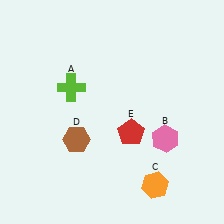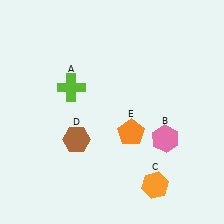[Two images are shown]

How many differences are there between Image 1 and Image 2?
There is 1 difference between the two images.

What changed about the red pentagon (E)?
In Image 1, E is red. In Image 2, it changed to orange.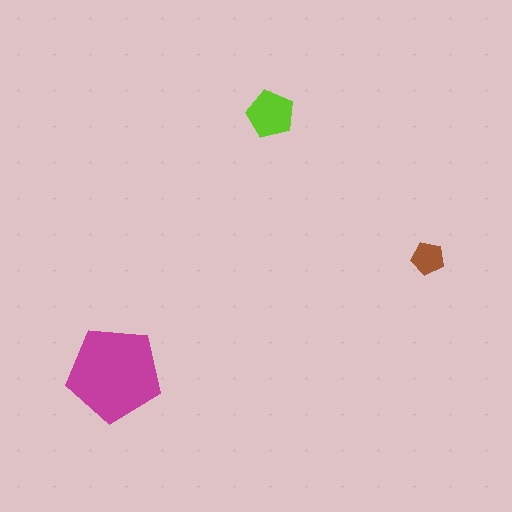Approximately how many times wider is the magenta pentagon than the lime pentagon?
About 2 times wider.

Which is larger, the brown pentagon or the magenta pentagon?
The magenta one.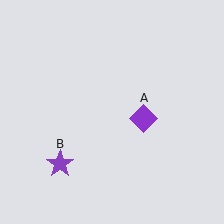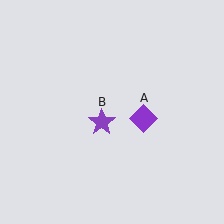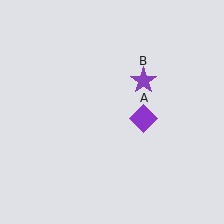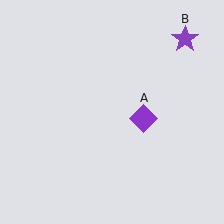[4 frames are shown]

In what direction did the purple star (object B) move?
The purple star (object B) moved up and to the right.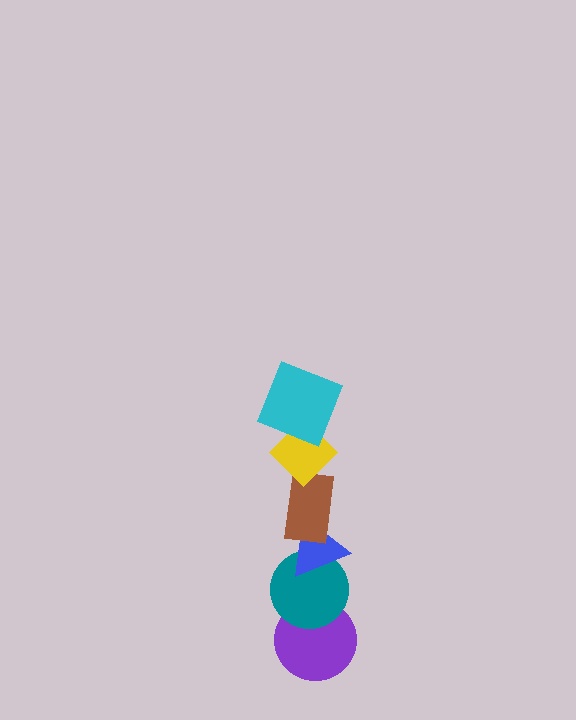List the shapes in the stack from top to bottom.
From top to bottom: the cyan square, the yellow diamond, the brown rectangle, the blue triangle, the teal circle, the purple circle.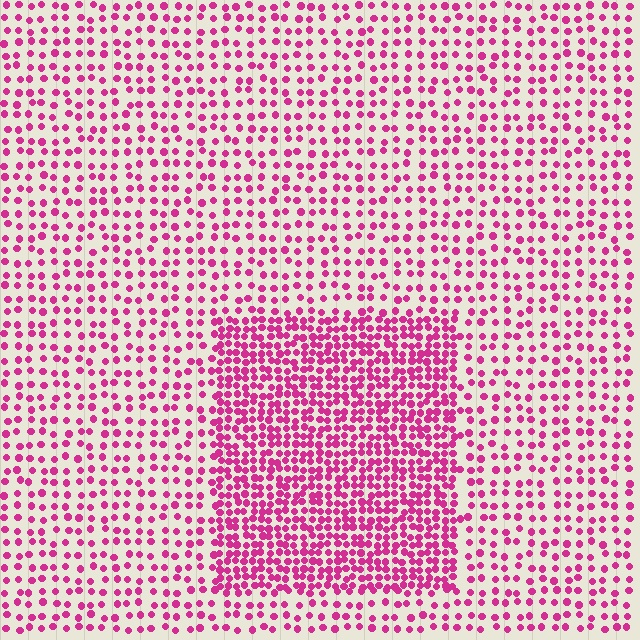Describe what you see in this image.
The image contains small magenta elements arranged at two different densities. A rectangle-shaped region is visible where the elements are more densely packed than the surrounding area.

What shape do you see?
I see a rectangle.